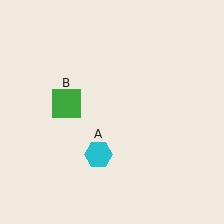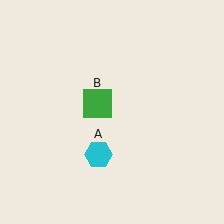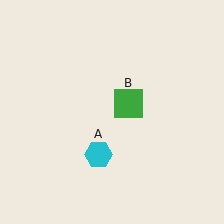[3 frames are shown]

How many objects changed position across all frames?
1 object changed position: green square (object B).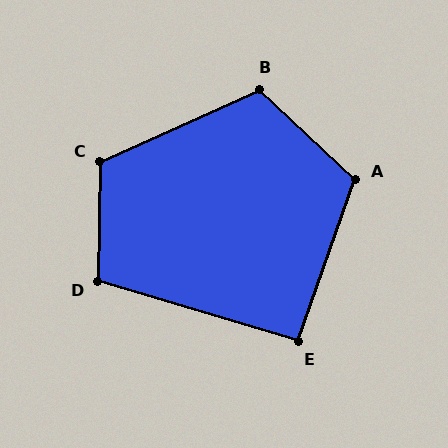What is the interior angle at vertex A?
Approximately 113 degrees (obtuse).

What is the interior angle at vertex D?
Approximately 106 degrees (obtuse).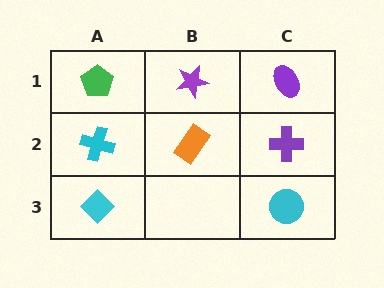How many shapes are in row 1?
3 shapes.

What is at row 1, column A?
A green pentagon.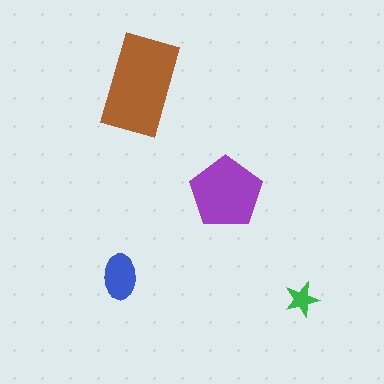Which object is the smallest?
The green star.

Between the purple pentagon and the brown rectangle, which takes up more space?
The brown rectangle.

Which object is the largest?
The brown rectangle.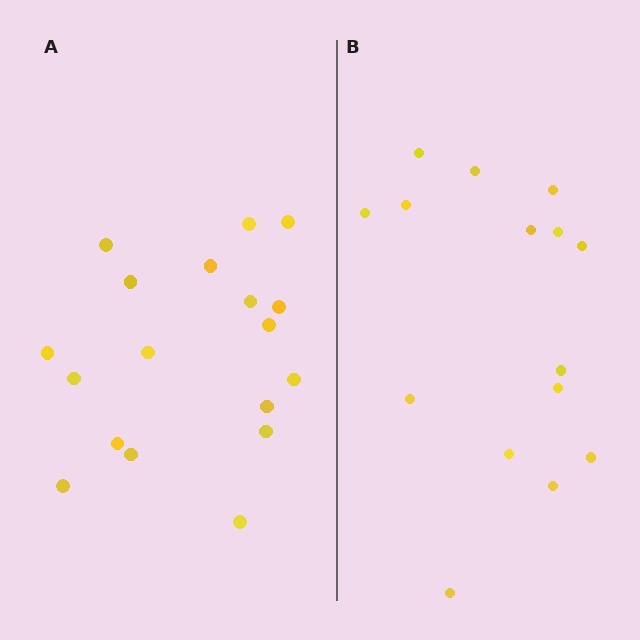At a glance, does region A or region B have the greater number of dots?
Region A (the left region) has more dots.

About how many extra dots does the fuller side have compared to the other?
Region A has just a few more — roughly 2 or 3 more dots than region B.